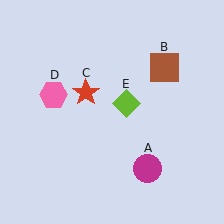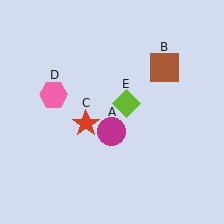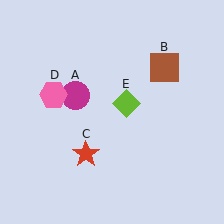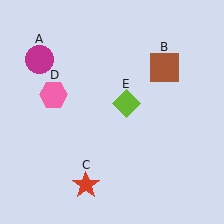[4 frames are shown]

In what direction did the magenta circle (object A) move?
The magenta circle (object A) moved up and to the left.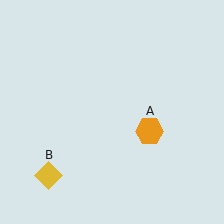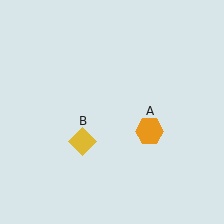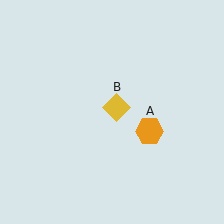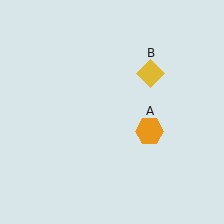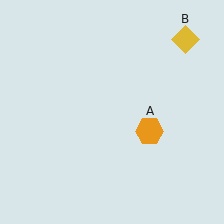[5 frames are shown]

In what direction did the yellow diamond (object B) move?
The yellow diamond (object B) moved up and to the right.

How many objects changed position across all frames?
1 object changed position: yellow diamond (object B).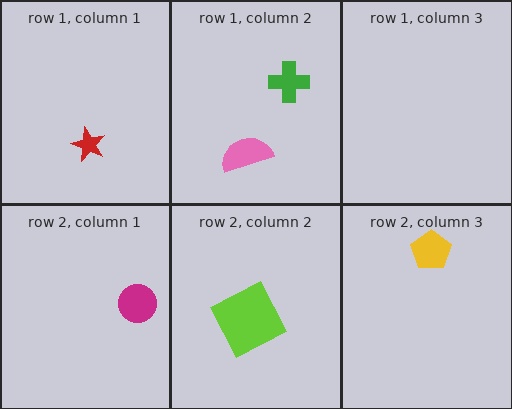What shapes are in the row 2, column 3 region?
The yellow pentagon.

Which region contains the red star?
The row 1, column 1 region.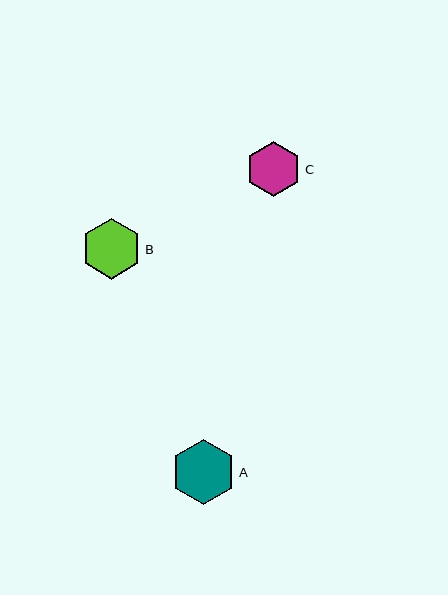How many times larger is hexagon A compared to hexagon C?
Hexagon A is approximately 1.2 times the size of hexagon C.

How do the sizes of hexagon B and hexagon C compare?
Hexagon B and hexagon C are approximately the same size.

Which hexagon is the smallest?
Hexagon C is the smallest with a size of approximately 55 pixels.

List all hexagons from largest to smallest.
From largest to smallest: A, B, C.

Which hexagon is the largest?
Hexagon A is the largest with a size of approximately 65 pixels.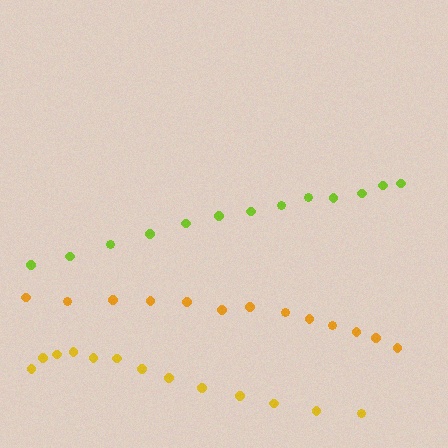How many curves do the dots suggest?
There are 3 distinct paths.